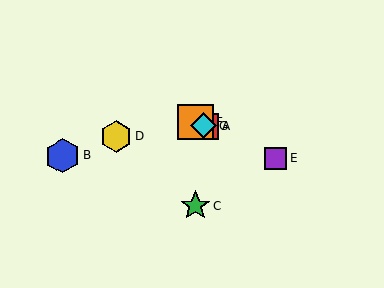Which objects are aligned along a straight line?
Objects A, E, F, G are aligned along a straight line.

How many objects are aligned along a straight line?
4 objects (A, E, F, G) are aligned along a straight line.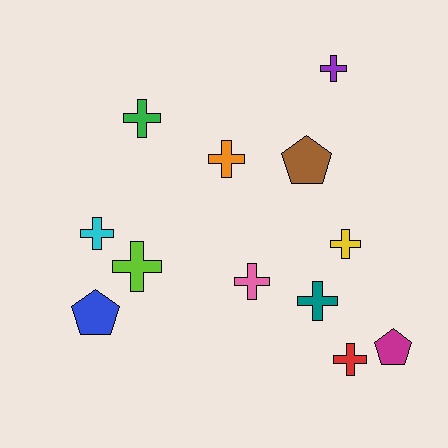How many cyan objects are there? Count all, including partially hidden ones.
There is 1 cyan object.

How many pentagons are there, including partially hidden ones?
There are 3 pentagons.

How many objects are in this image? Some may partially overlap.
There are 12 objects.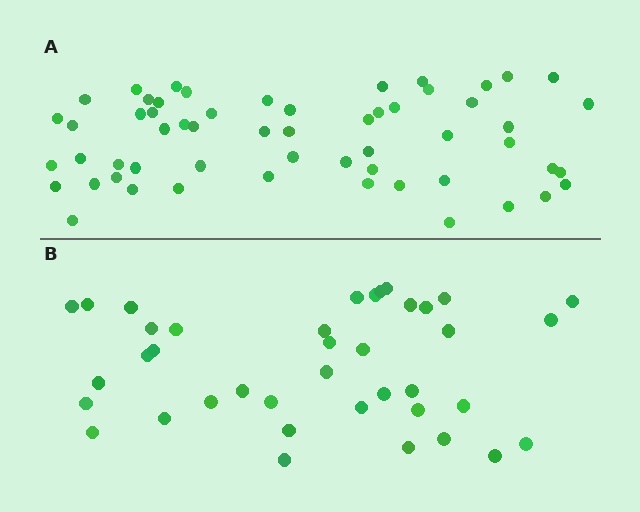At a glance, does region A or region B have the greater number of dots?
Region A (the top region) has more dots.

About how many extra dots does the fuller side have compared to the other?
Region A has approximately 20 more dots than region B.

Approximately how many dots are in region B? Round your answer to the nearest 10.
About 40 dots. (The exact count is 39, which rounds to 40.)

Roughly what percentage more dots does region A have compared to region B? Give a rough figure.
About 45% more.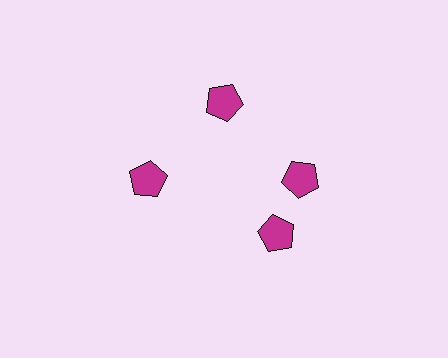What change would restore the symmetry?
The symmetry would be restored by rotating it back into even spacing with its neighbors so that all 4 pentagons sit at equal angles and equal distance from the center.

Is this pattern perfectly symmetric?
No. The 4 magenta pentagons are arranged in a ring, but one element near the 6 o'clock position is rotated out of alignment along the ring, breaking the 4-fold rotational symmetry.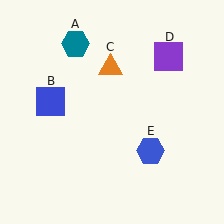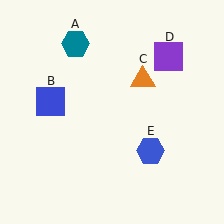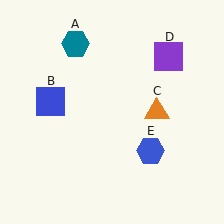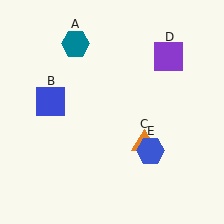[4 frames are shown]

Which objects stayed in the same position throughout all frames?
Teal hexagon (object A) and blue square (object B) and purple square (object D) and blue hexagon (object E) remained stationary.